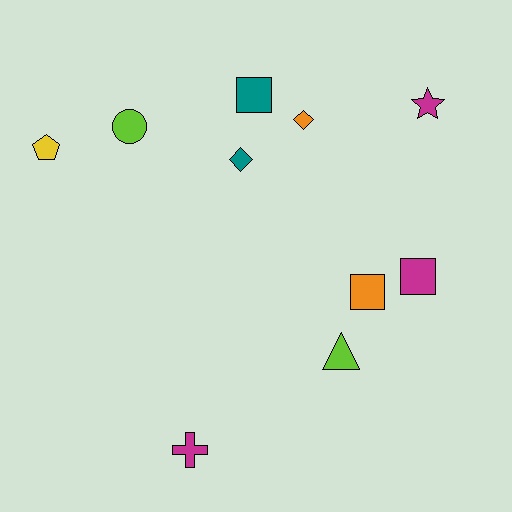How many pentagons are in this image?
There is 1 pentagon.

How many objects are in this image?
There are 10 objects.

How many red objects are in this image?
There are no red objects.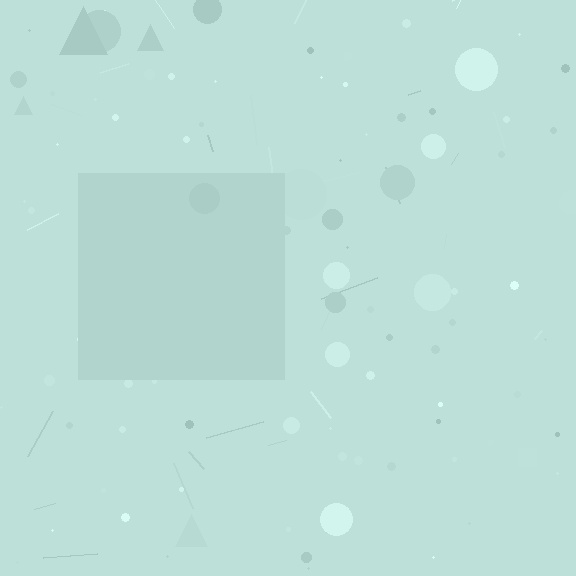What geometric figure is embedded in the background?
A square is embedded in the background.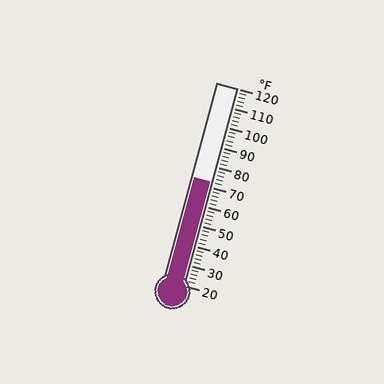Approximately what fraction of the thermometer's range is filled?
The thermometer is filled to approximately 50% of its range.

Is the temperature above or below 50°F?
The temperature is above 50°F.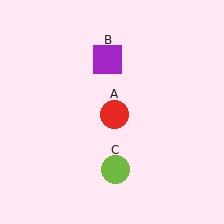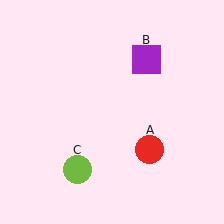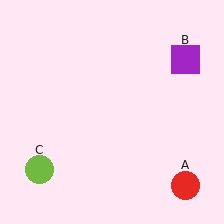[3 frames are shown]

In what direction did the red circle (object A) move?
The red circle (object A) moved down and to the right.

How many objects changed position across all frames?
3 objects changed position: red circle (object A), purple square (object B), lime circle (object C).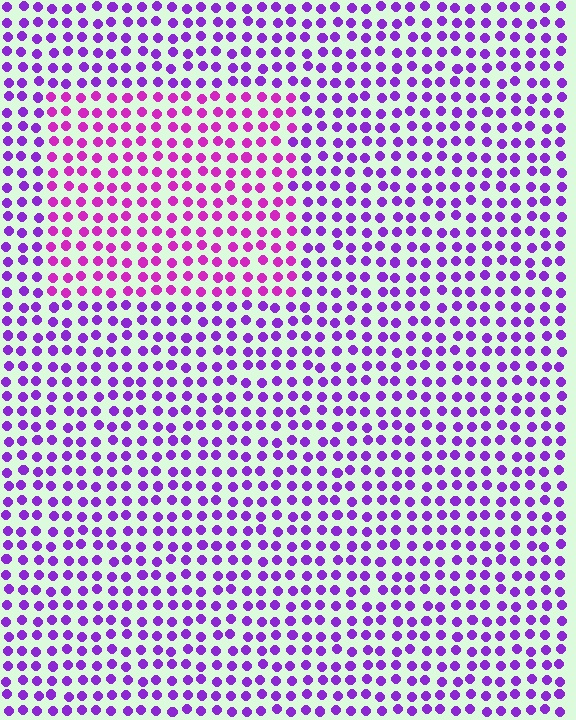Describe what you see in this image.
The image is filled with small purple elements in a uniform arrangement. A rectangle-shaped region is visible where the elements are tinted to a slightly different hue, forming a subtle color boundary.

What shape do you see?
I see a rectangle.